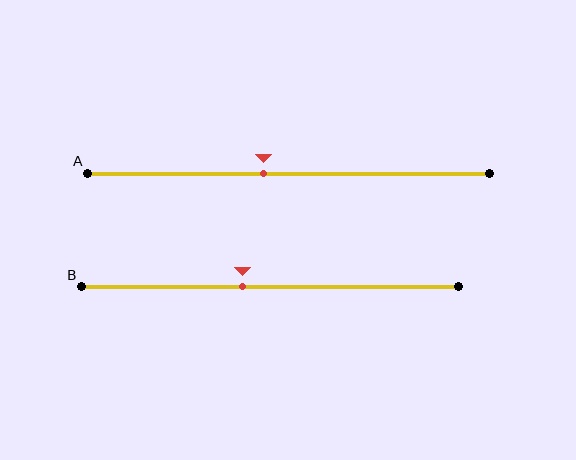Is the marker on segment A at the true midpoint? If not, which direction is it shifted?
No, the marker on segment A is shifted to the left by about 6% of the segment length.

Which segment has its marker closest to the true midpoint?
Segment A has its marker closest to the true midpoint.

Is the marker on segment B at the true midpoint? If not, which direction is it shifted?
No, the marker on segment B is shifted to the left by about 7% of the segment length.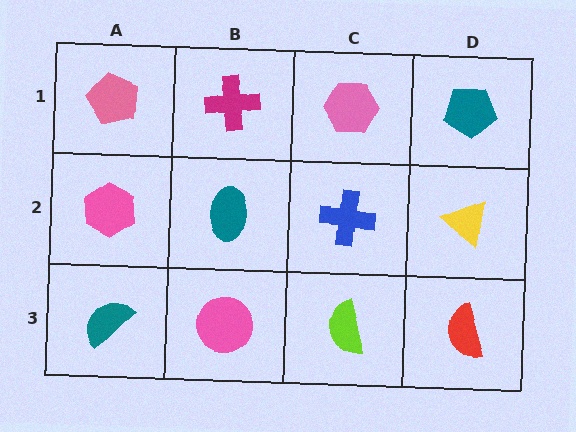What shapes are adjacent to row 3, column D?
A yellow triangle (row 2, column D), a lime semicircle (row 3, column C).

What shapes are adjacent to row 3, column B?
A teal ellipse (row 2, column B), a teal semicircle (row 3, column A), a lime semicircle (row 3, column C).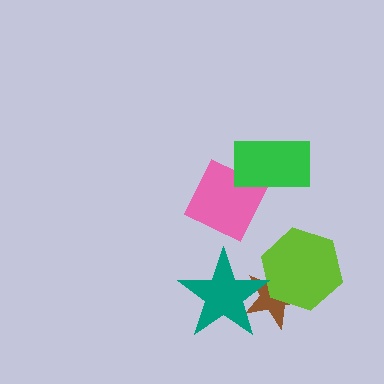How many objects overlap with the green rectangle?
1 object overlaps with the green rectangle.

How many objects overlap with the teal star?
1 object overlaps with the teal star.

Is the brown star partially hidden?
Yes, it is partially covered by another shape.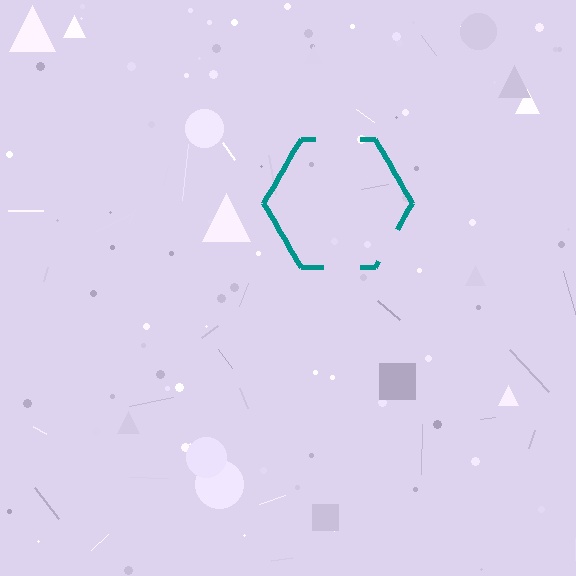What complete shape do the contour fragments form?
The contour fragments form a hexagon.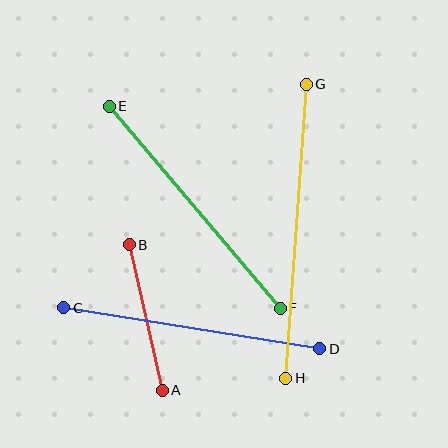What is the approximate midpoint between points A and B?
The midpoint is at approximately (146, 318) pixels.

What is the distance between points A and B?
The distance is approximately 149 pixels.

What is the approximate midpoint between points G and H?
The midpoint is at approximately (296, 231) pixels.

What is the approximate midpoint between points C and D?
The midpoint is at approximately (192, 328) pixels.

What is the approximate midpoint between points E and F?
The midpoint is at approximately (195, 207) pixels.